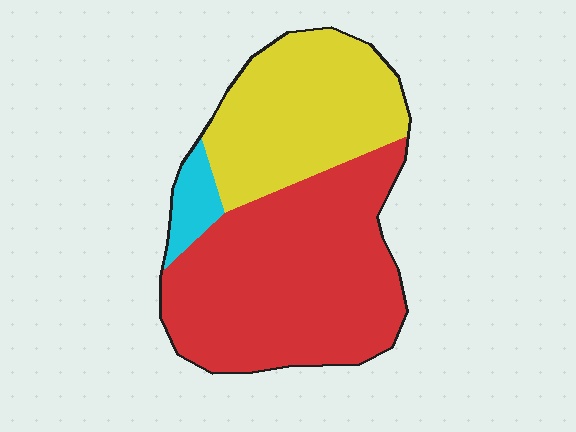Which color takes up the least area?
Cyan, at roughly 5%.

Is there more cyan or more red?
Red.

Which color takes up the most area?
Red, at roughly 60%.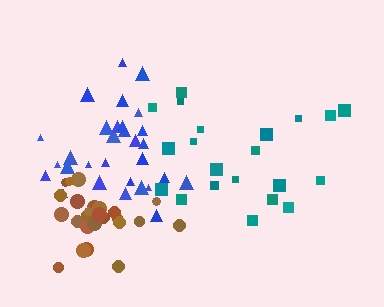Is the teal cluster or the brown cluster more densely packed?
Brown.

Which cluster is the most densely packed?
Blue.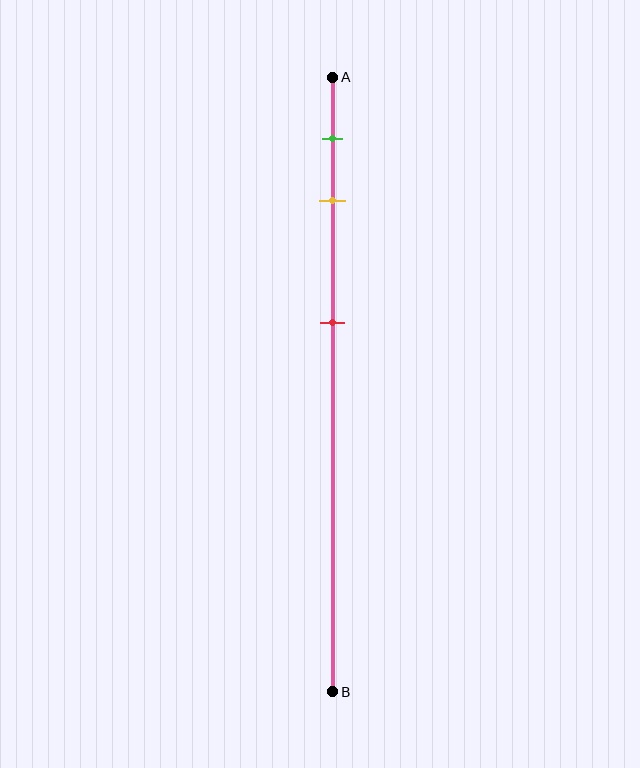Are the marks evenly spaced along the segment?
No, the marks are not evenly spaced.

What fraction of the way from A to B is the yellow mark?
The yellow mark is approximately 20% (0.2) of the way from A to B.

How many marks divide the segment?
There are 3 marks dividing the segment.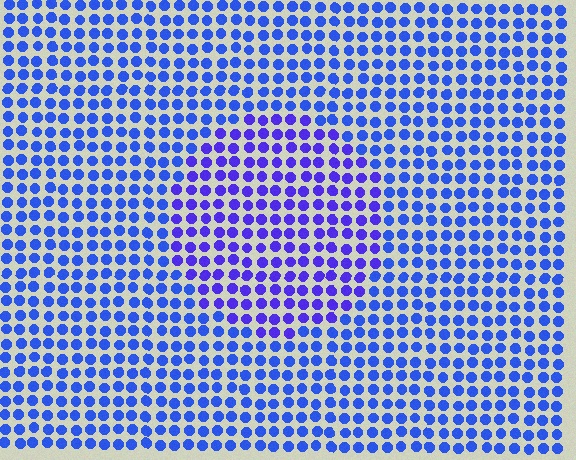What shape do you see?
I see a circle.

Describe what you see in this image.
The image is filled with small blue elements in a uniform arrangement. A circle-shaped region is visible where the elements are tinted to a slightly different hue, forming a subtle color boundary.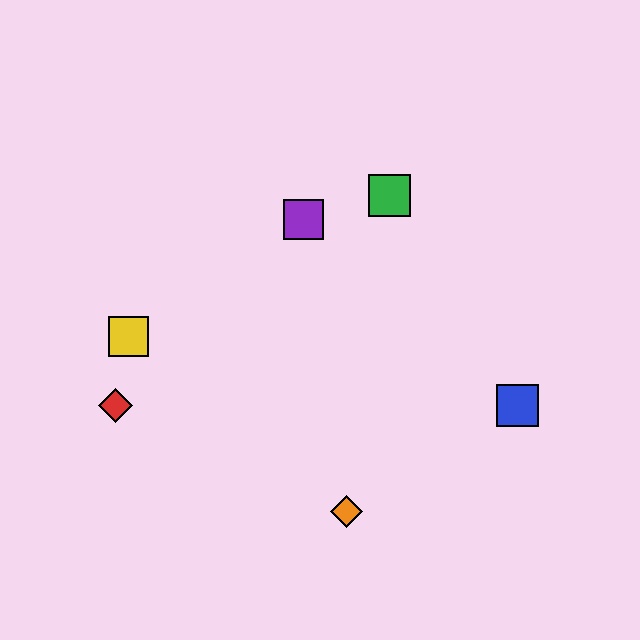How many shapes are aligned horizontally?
2 shapes (the red diamond, the blue square) are aligned horizontally.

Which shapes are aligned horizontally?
The red diamond, the blue square are aligned horizontally.